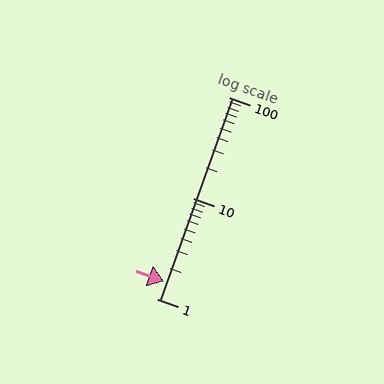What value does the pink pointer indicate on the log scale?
The pointer indicates approximately 1.5.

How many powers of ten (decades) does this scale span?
The scale spans 2 decades, from 1 to 100.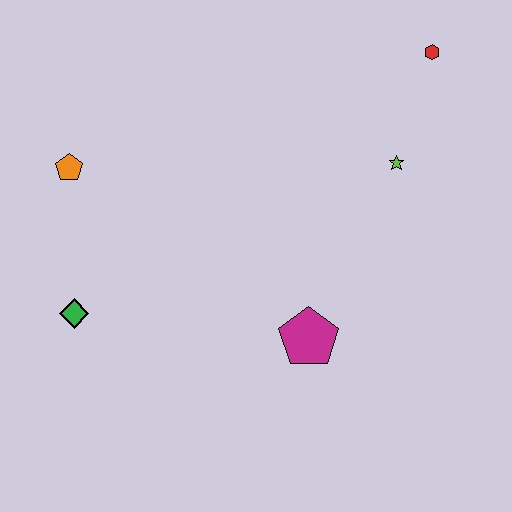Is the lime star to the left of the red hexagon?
Yes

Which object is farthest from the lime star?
The green diamond is farthest from the lime star.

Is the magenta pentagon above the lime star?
No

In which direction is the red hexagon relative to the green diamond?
The red hexagon is to the right of the green diamond.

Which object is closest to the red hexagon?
The lime star is closest to the red hexagon.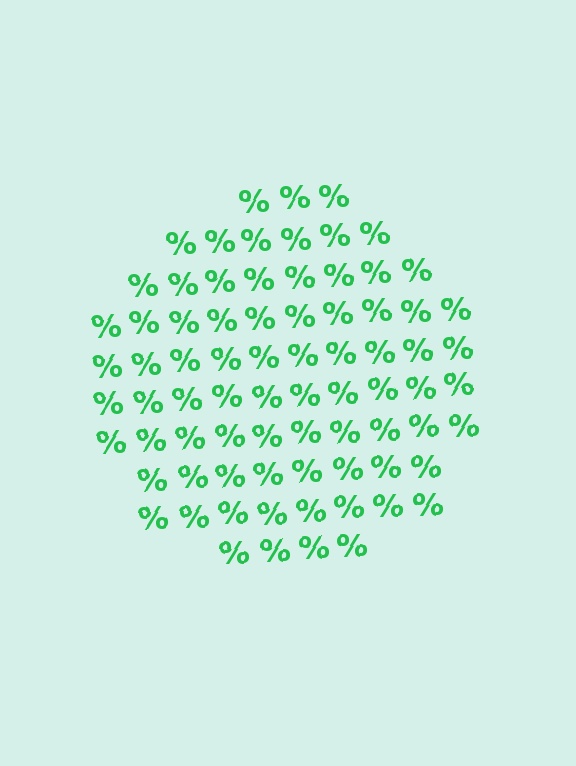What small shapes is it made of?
It is made of small percent signs.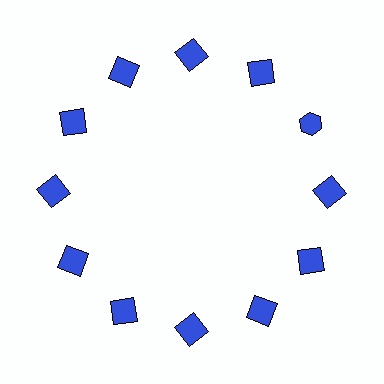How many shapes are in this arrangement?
There are 12 shapes arranged in a ring pattern.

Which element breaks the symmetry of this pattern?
The blue hexagon at roughly the 2 o'clock position breaks the symmetry. All other shapes are blue squares.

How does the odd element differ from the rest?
It has a different shape: hexagon instead of square.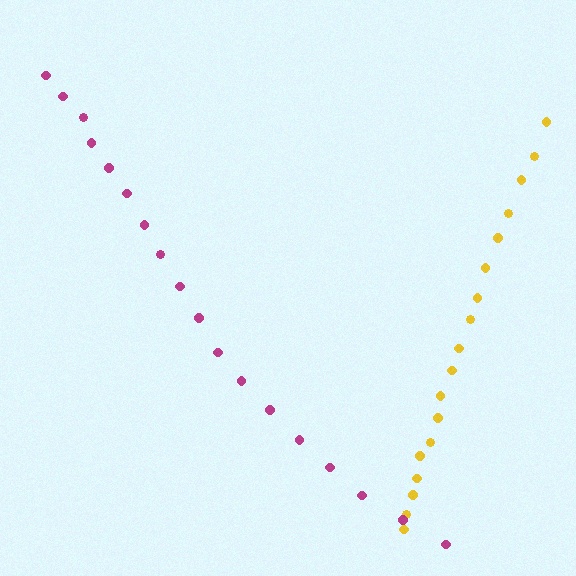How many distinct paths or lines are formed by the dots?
There are 2 distinct paths.